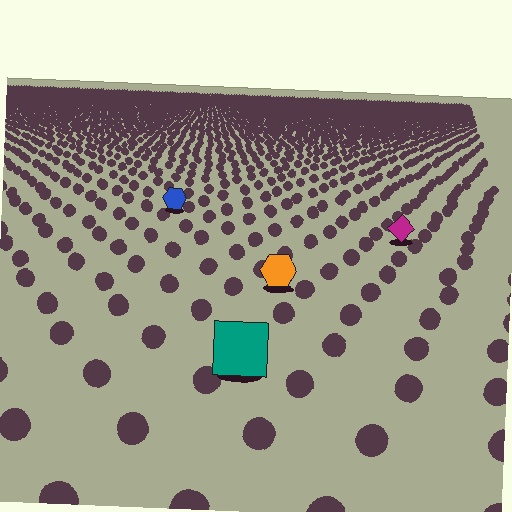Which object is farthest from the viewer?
The blue hexagon is farthest from the viewer. It appears smaller and the ground texture around it is denser.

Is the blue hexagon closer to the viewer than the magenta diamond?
No. The magenta diamond is closer — you can tell from the texture gradient: the ground texture is coarser near it.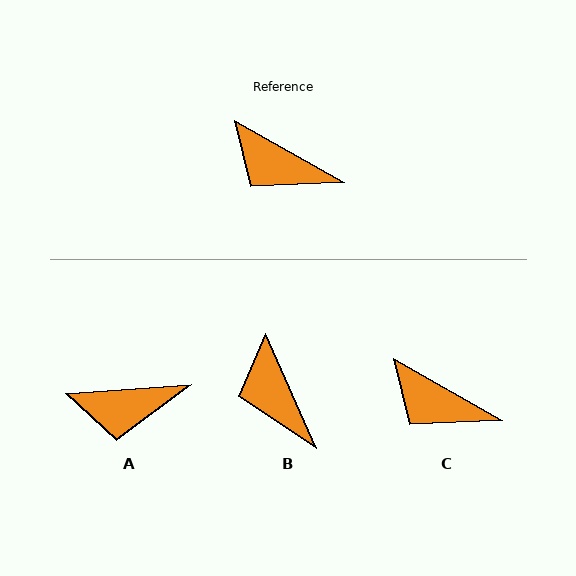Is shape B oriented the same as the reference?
No, it is off by about 36 degrees.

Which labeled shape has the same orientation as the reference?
C.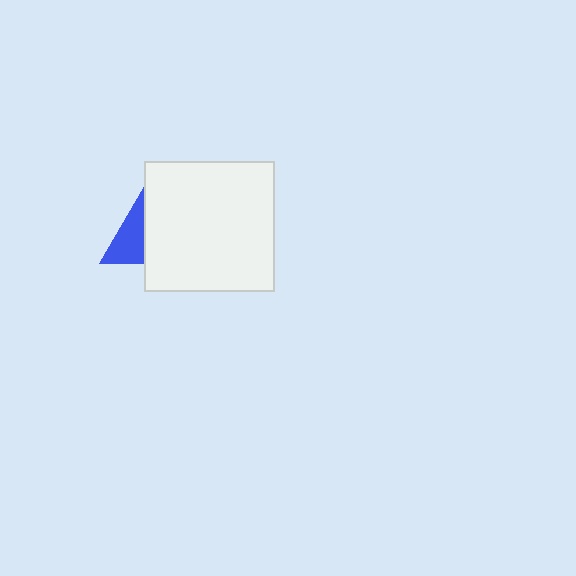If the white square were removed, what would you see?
You would see the complete blue triangle.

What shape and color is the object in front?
The object in front is a white square.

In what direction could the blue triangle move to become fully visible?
The blue triangle could move left. That would shift it out from behind the white square entirely.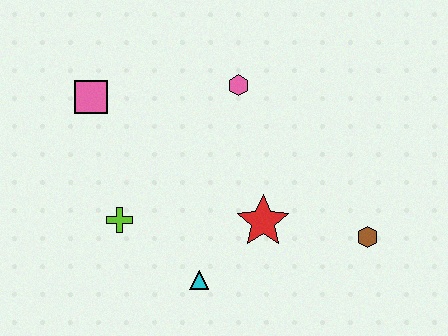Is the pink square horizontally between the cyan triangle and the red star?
No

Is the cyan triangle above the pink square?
No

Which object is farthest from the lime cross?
The brown hexagon is farthest from the lime cross.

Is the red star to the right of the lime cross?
Yes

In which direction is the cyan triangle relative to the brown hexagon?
The cyan triangle is to the left of the brown hexagon.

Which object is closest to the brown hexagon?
The red star is closest to the brown hexagon.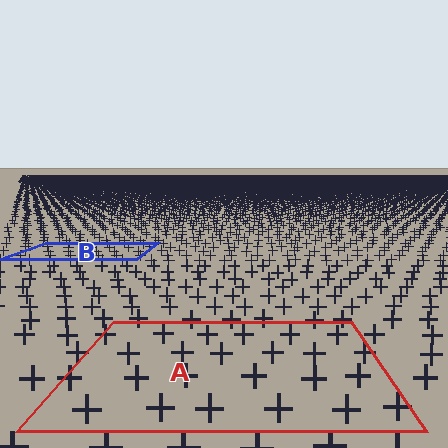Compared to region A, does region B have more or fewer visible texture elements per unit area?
Region B has more texture elements per unit area — they are packed more densely because it is farther away.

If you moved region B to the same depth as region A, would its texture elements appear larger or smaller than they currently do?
They would appear larger. At a closer depth, the same texture elements are projected at a bigger on-screen size.